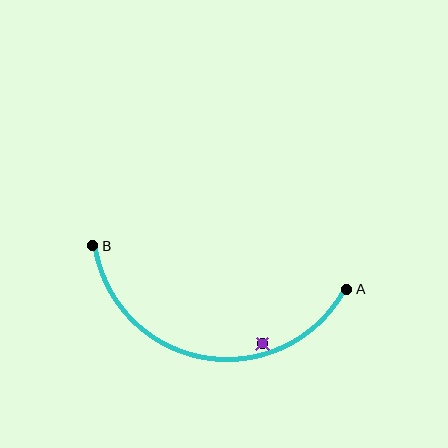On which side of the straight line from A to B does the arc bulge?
The arc bulges below the straight line connecting A and B.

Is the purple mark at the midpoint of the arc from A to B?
No — the purple mark does not lie on the arc at all. It sits slightly inside the curve.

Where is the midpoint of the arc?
The arc midpoint is the point on the curve farthest from the straight line joining A and B. It sits below that line.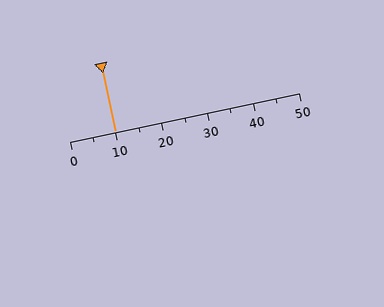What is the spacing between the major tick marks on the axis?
The major ticks are spaced 10 apart.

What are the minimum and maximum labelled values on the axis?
The axis runs from 0 to 50.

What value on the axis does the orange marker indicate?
The marker indicates approximately 10.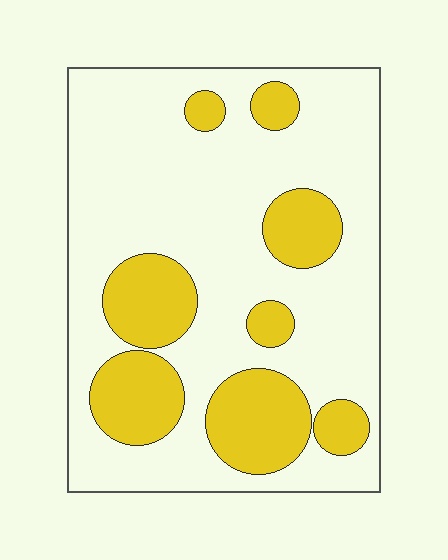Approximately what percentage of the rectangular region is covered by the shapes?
Approximately 25%.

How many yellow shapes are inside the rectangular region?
8.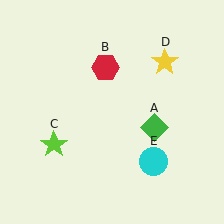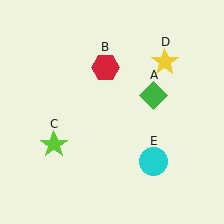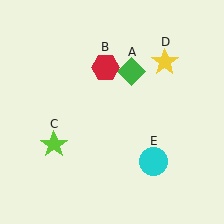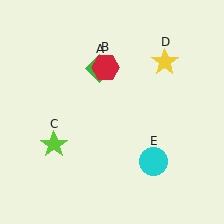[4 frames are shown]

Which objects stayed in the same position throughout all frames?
Red hexagon (object B) and lime star (object C) and yellow star (object D) and cyan circle (object E) remained stationary.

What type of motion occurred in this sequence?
The green diamond (object A) rotated counterclockwise around the center of the scene.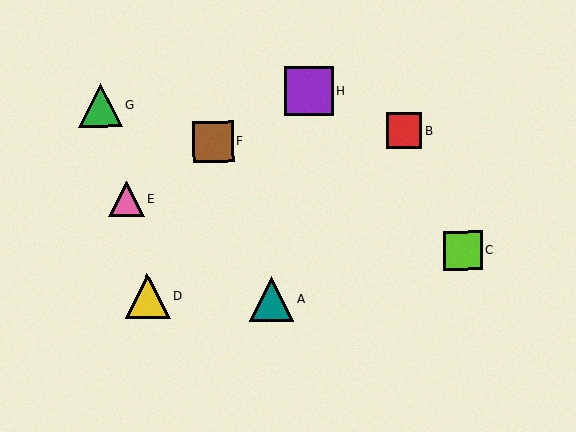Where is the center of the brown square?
The center of the brown square is at (213, 142).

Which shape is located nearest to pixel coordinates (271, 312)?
The teal triangle (labeled A) at (271, 299) is nearest to that location.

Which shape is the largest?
The purple square (labeled H) is the largest.